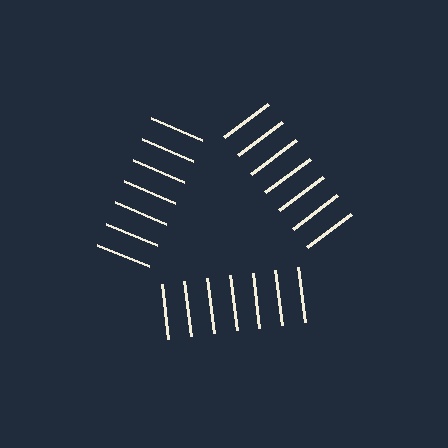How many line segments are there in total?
21 — 7 along each of the 3 edges.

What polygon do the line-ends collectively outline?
An illusory triangle — the line segments terminate on its edges but no continuous stroke is drawn.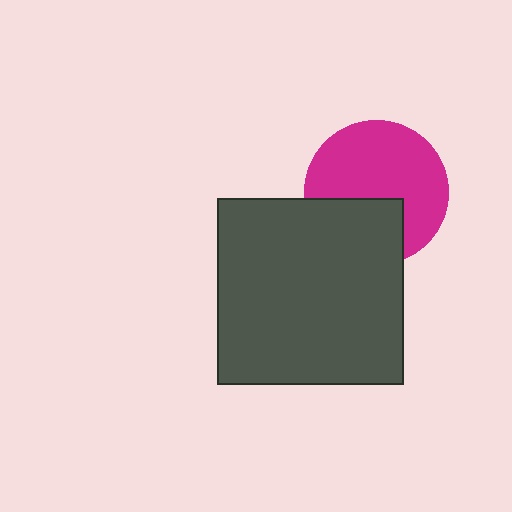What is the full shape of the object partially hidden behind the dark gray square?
The partially hidden object is a magenta circle.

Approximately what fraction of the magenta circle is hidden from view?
Roughly 34% of the magenta circle is hidden behind the dark gray square.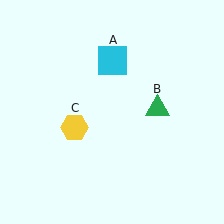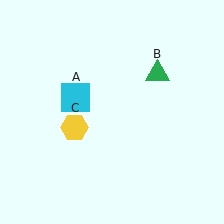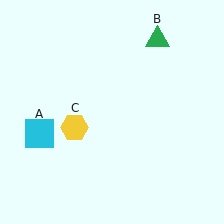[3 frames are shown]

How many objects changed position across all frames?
2 objects changed position: cyan square (object A), green triangle (object B).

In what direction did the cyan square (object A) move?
The cyan square (object A) moved down and to the left.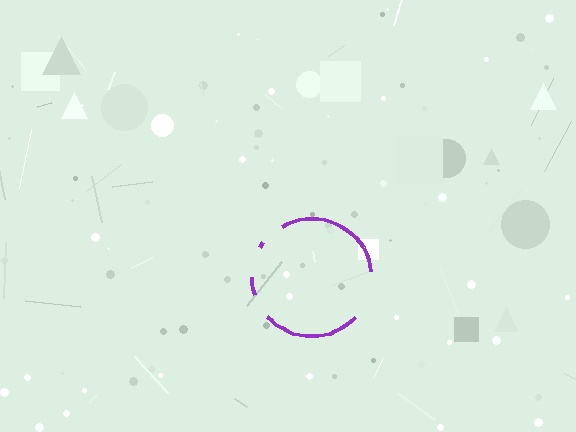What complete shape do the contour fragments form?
The contour fragments form a circle.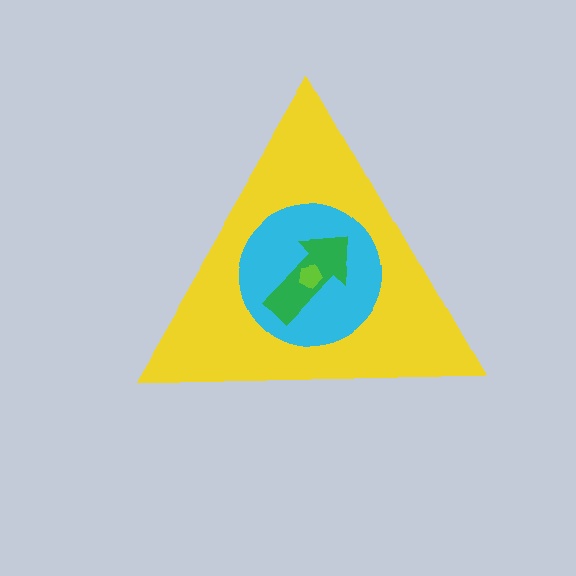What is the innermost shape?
The lime pentagon.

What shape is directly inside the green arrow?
The lime pentagon.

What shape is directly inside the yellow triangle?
The cyan circle.